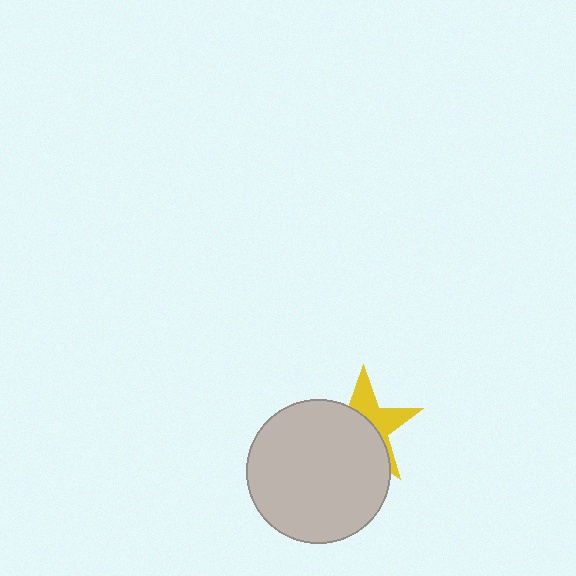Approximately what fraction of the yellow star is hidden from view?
Roughly 60% of the yellow star is hidden behind the light gray circle.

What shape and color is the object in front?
The object in front is a light gray circle.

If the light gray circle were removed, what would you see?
You would see the complete yellow star.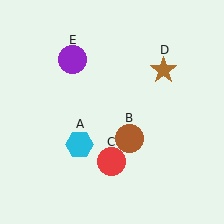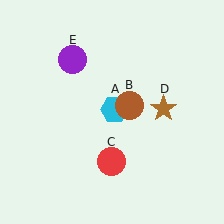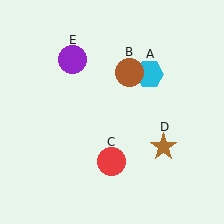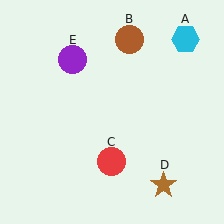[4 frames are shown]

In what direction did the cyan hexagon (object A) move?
The cyan hexagon (object A) moved up and to the right.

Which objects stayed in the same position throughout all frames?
Red circle (object C) and purple circle (object E) remained stationary.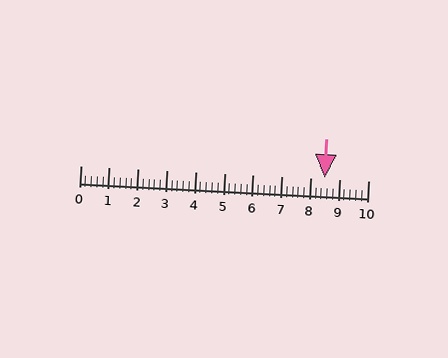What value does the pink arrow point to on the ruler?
The pink arrow points to approximately 8.5.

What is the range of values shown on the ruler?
The ruler shows values from 0 to 10.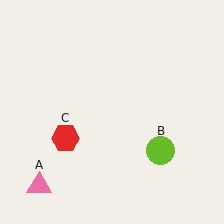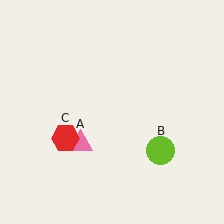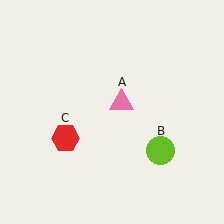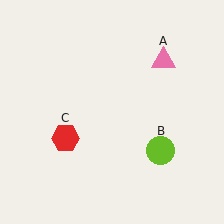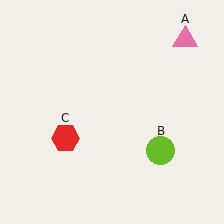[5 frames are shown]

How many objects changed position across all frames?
1 object changed position: pink triangle (object A).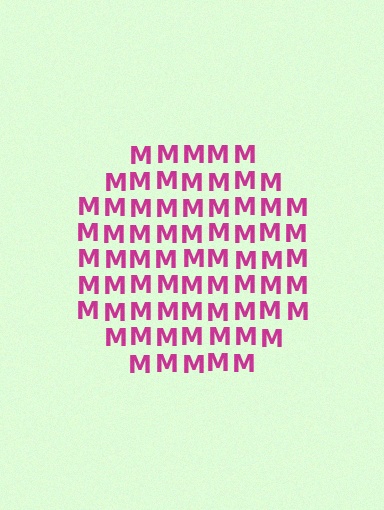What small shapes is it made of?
It is made of small letter M's.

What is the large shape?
The large shape is a circle.